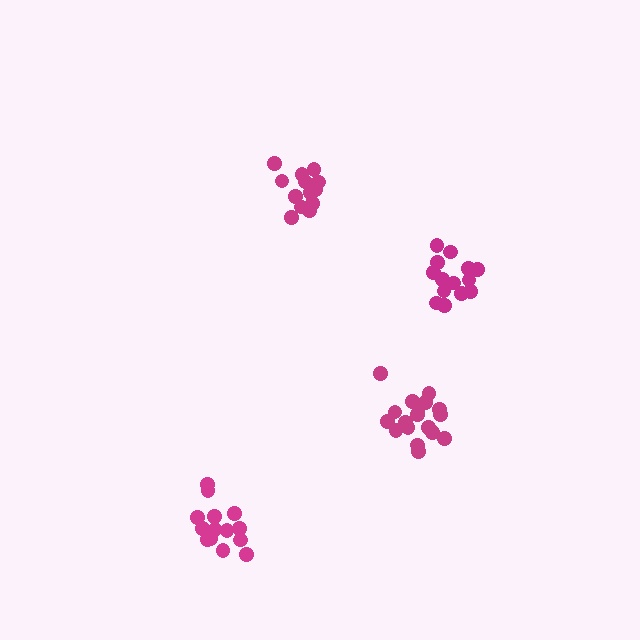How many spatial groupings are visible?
There are 4 spatial groupings.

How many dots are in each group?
Group 1: 14 dots, Group 2: 13 dots, Group 3: 14 dots, Group 4: 18 dots (59 total).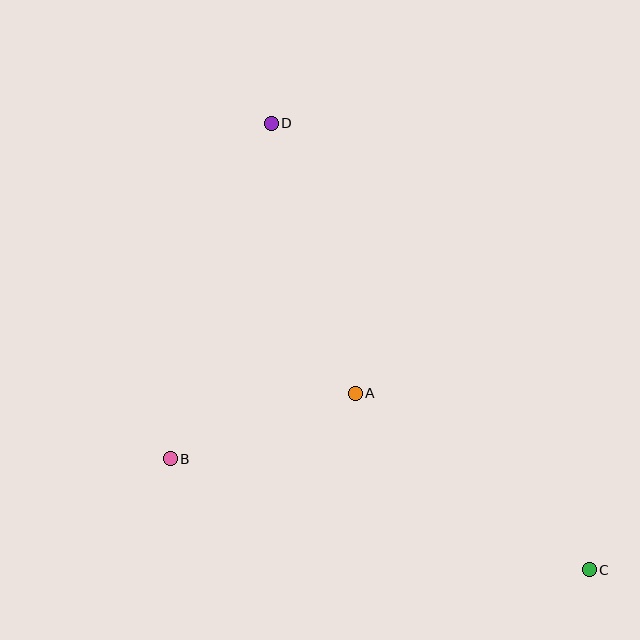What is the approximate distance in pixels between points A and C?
The distance between A and C is approximately 293 pixels.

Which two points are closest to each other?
Points A and B are closest to each other.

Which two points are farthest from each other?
Points C and D are farthest from each other.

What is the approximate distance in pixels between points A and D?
The distance between A and D is approximately 283 pixels.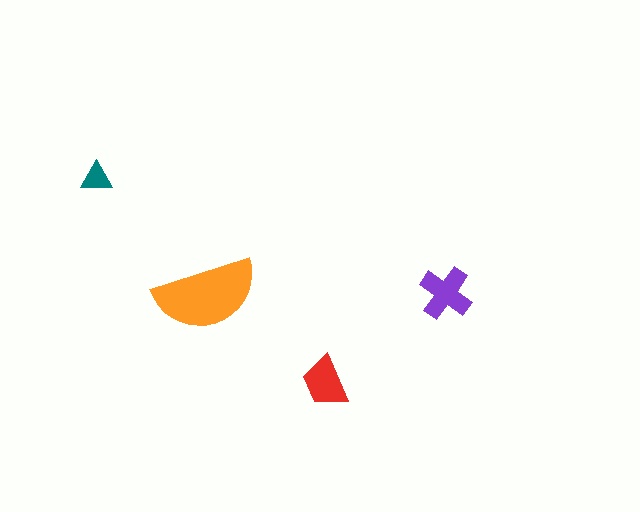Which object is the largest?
The orange semicircle.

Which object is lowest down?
The red trapezoid is bottommost.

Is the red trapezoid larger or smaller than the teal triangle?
Larger.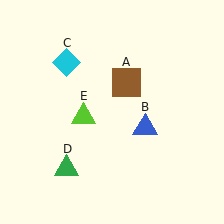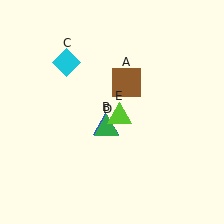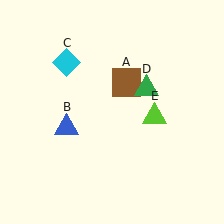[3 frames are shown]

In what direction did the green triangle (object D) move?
The green triangle (object D) moved up and to the right.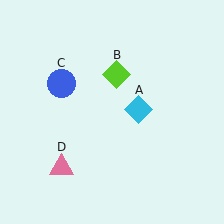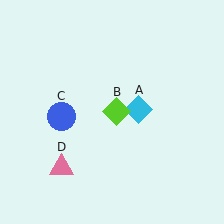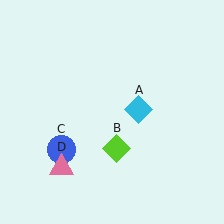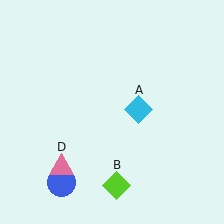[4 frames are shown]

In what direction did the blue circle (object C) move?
The blue circle (object C) moved down.